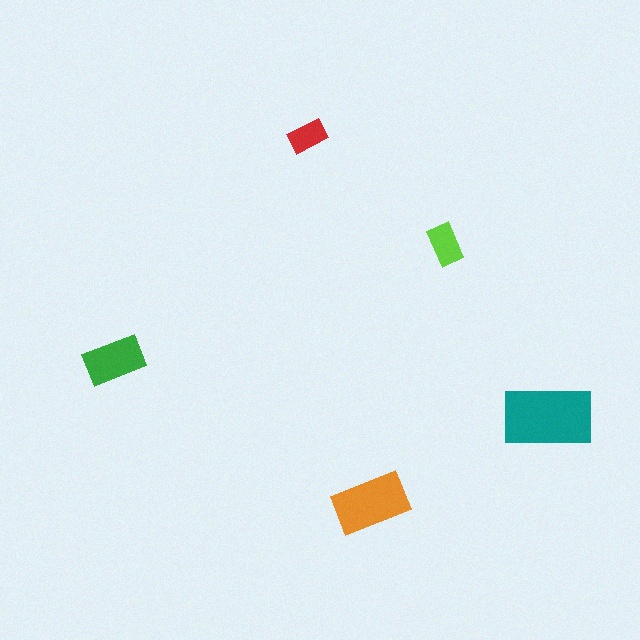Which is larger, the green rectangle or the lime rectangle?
The green one.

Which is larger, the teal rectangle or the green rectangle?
The teal one.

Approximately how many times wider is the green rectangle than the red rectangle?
About 1.5 times wider.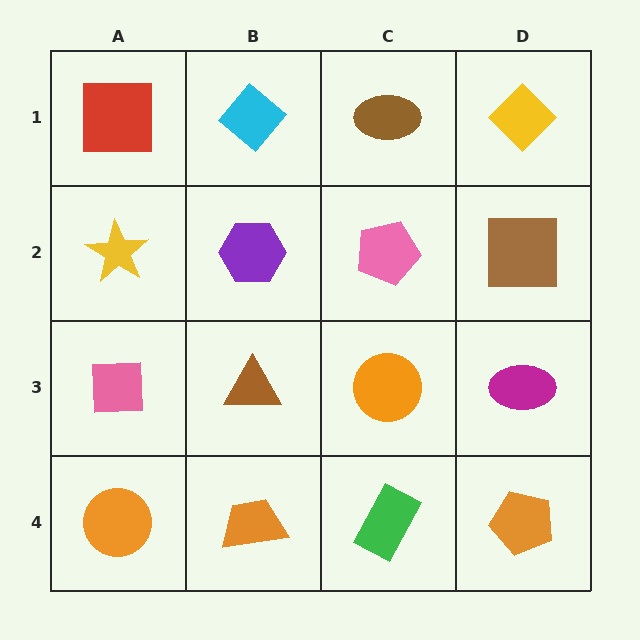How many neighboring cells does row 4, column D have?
2.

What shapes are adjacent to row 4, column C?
An orange circle (row 3, column C), an orange trapezoid (row 4, column B), an orange pentagon (row 4, column D).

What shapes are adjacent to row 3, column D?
A brown square (row 2, column D), an orange pentagon (row 4, column D), an orange circle (row 3, column C).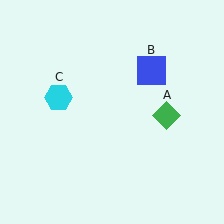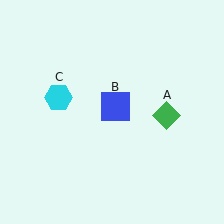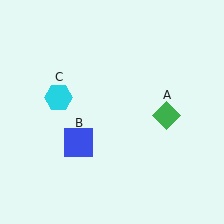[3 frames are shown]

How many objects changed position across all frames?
1 object changed position: blue square (object B).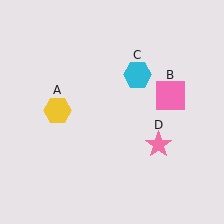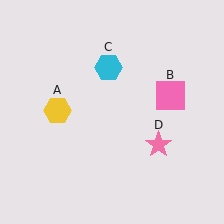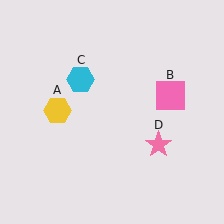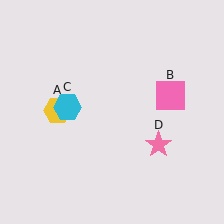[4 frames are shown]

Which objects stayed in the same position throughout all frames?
Yellow hexagon (object A) and pink square (object B) and pink star (object D) remained stationary.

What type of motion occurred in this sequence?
The cyan hexagon (object C) rotated counterclockwise around the center of the scene.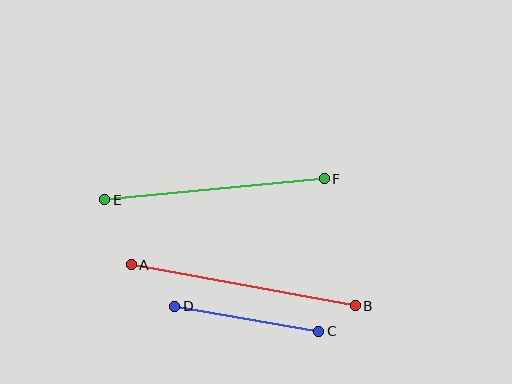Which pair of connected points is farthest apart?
Points A and B are farthest apart.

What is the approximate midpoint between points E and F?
The midpoint is at approximately (214, 189) pixels.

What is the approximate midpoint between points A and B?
The midpoint is at approximately (243, 285) pixels.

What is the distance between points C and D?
The distance is approximately 146 pixels.